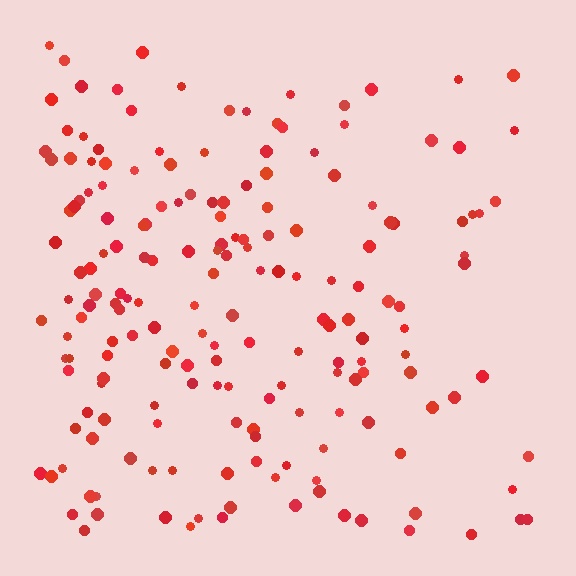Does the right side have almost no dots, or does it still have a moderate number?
Still a moderate number, just noticeably fewer than the left.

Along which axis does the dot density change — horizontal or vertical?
Horizontal.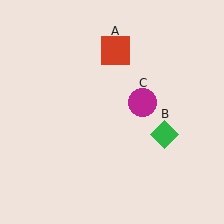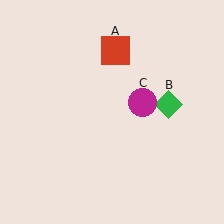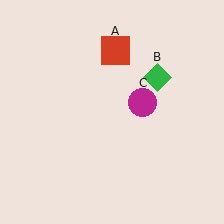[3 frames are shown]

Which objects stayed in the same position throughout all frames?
Red square (object A) and magenta circle (object C) remained stationary.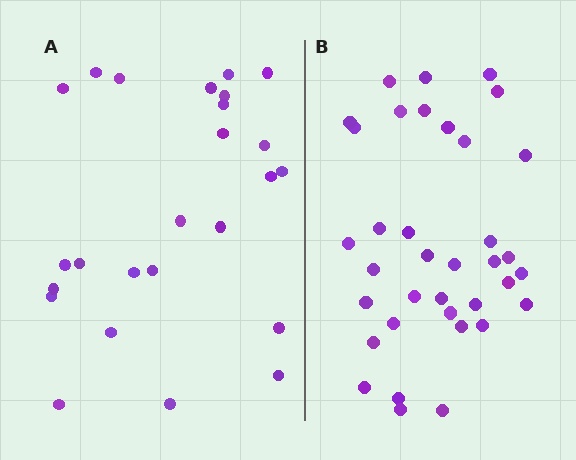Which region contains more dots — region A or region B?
Region B (the right region) has more dots.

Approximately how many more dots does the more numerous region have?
Region B has roughly 12 or so more dots than region A.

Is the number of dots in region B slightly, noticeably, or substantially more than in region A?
Region B has noticeably more, but not dramatically so. The ratio is roughly 1.4 to 1.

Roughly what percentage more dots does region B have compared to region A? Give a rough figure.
About 45% more.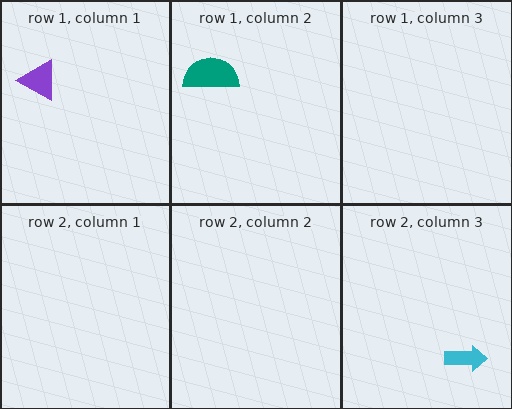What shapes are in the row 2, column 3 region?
The cyan arrow.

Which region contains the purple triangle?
The row 1, column 1 region.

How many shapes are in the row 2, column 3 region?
1.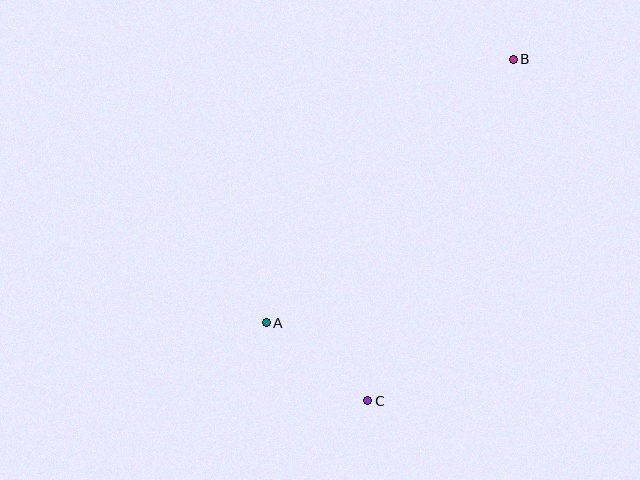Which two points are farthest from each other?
Points B and C are farthest from each other.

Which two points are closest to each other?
Points A and C are closest to each other.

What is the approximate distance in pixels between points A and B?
The distance between A and B is approximately 361 pixels.